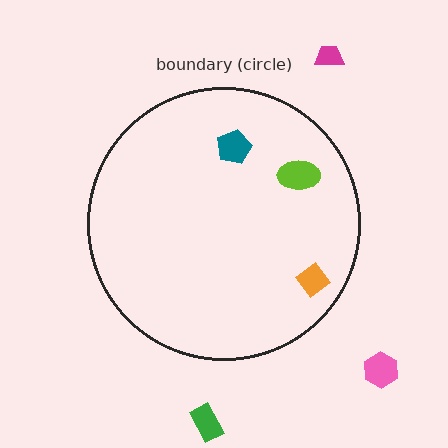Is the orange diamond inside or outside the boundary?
Inside.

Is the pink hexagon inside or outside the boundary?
Outside.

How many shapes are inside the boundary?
3 inside, 3 outside.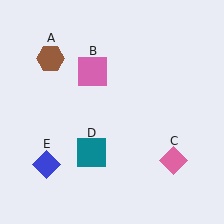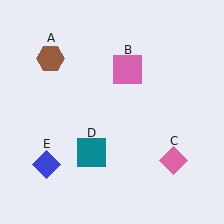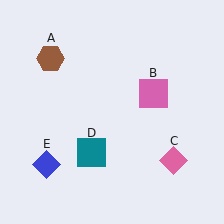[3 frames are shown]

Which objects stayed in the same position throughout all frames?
Brown hexagon (object A) and pink diamond (object C) and teal square (object D) and blue diamond (object E) remained stationary.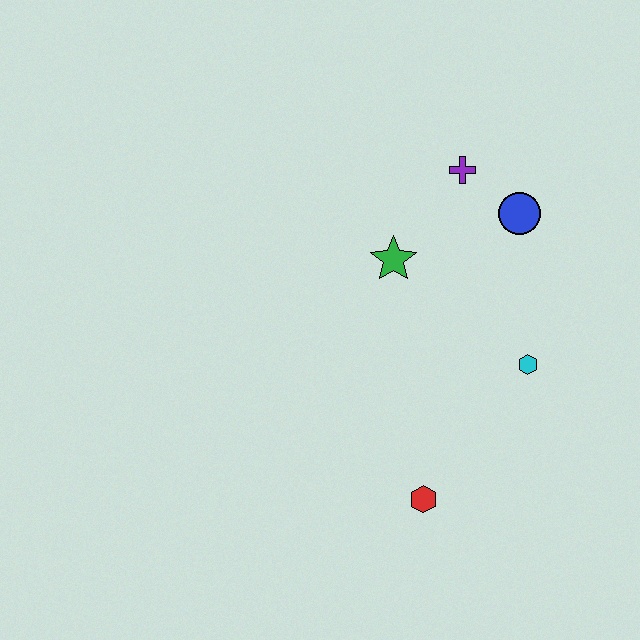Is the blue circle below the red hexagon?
No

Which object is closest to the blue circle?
The purple cross is closest to the blue circle.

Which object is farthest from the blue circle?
The red hexagon is farthest from the blue circle.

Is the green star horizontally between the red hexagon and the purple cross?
No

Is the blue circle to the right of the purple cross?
Yes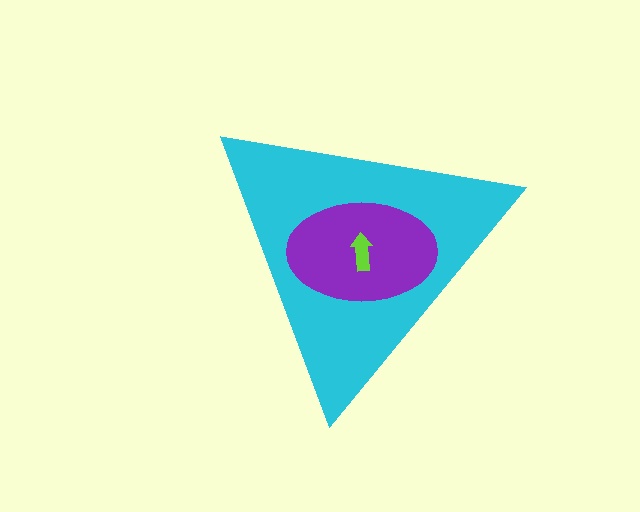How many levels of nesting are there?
3.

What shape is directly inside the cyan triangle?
The purple ellipse.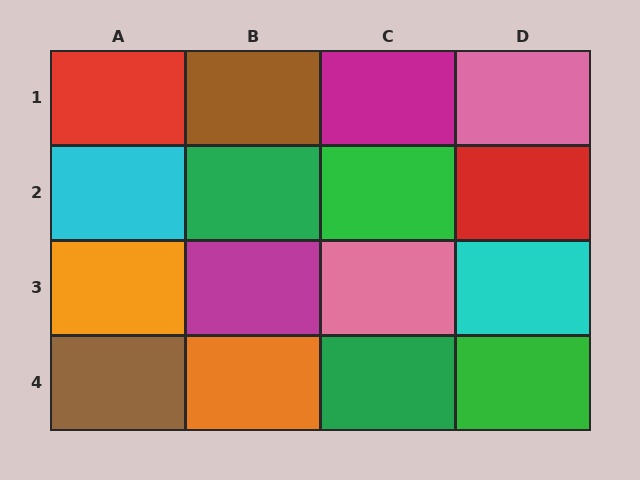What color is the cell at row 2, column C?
Green.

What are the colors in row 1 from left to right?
Red, brown, magenta, pink.